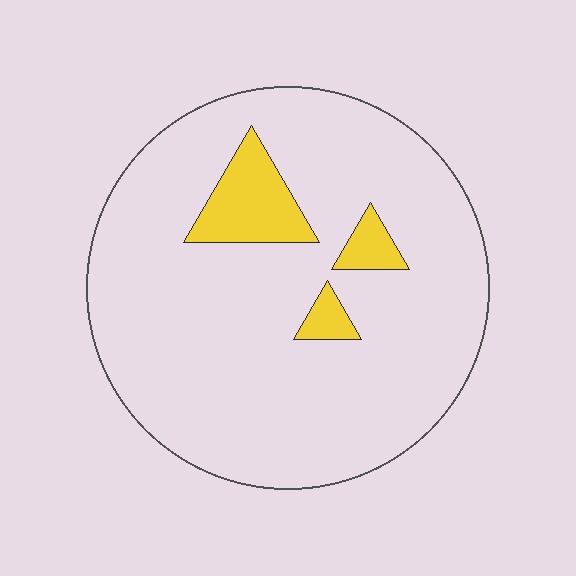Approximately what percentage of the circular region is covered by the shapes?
Approximately 10%.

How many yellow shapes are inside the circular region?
3.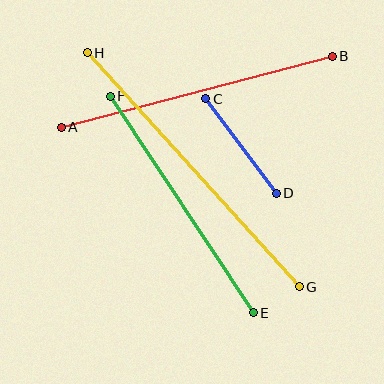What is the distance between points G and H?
The distance is approximately 316 pixels.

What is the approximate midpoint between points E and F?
The midpoint is at approximately (182, 205) pixels.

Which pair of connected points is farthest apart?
Points G and H are farthest apart.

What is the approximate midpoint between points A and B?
The midpoint is at approximately (197, 92) pixels.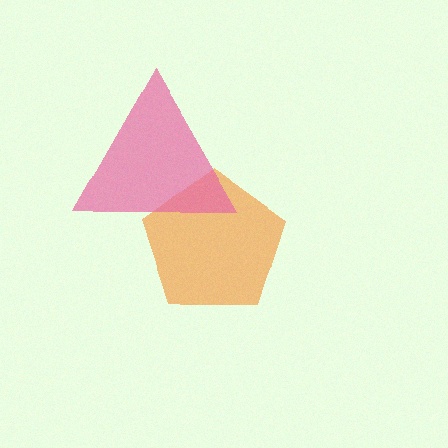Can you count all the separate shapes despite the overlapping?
Yes, there are 2 separate shapes.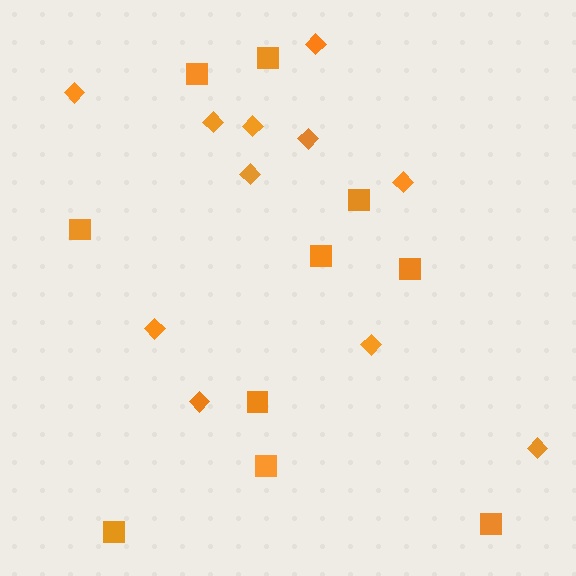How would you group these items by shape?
There are 2 groups: one group of squares (10) and one group of diamonds (11).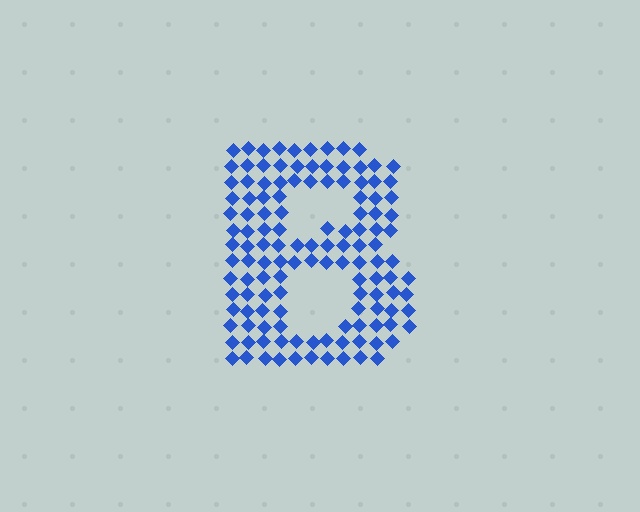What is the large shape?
The large shape is the letter B.